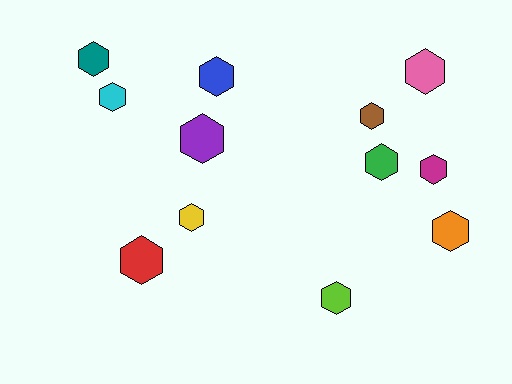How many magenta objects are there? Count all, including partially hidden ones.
There is 1 magenta object.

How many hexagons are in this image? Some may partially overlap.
There are 12 hexagons.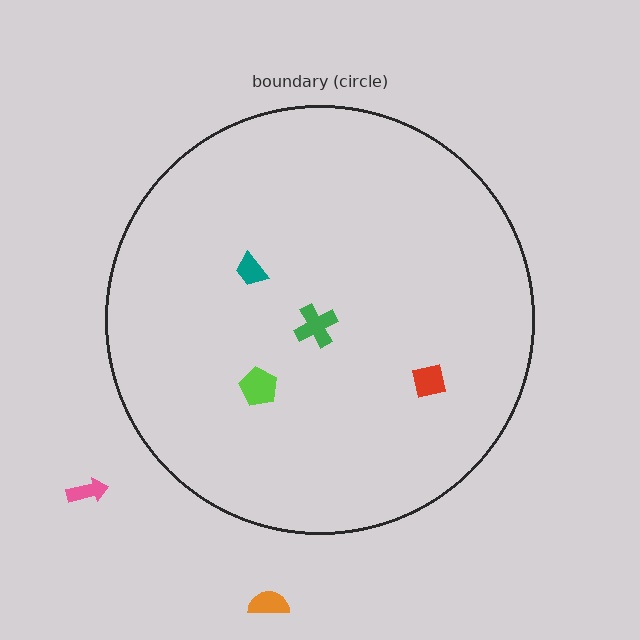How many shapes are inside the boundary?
4 inside, 2 outside.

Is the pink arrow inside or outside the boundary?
Outside.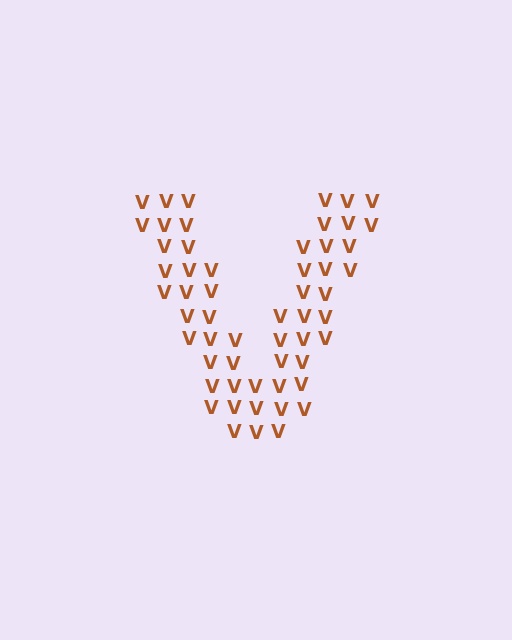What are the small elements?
The small elements are letter V's.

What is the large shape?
The large shape is the letter V.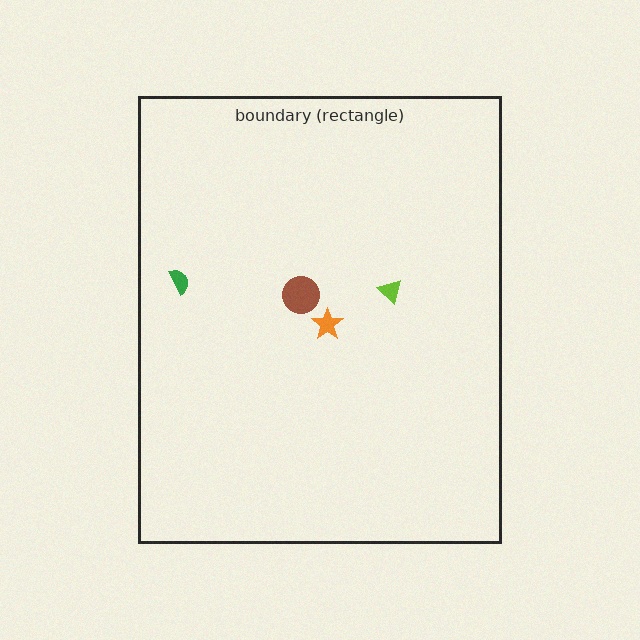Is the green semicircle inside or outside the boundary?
Inside.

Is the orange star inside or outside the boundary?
Inside.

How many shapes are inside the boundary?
4 inside, 0 outside.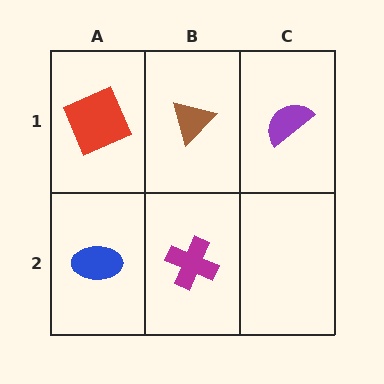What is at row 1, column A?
A red square.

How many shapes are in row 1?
3 shapes.